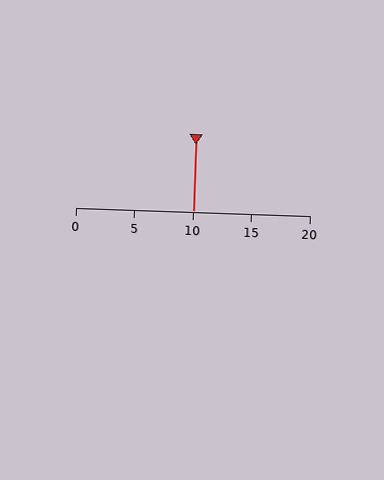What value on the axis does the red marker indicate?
The marker indicates approximately 10.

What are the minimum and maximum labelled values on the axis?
The axis runs from 0 to 20.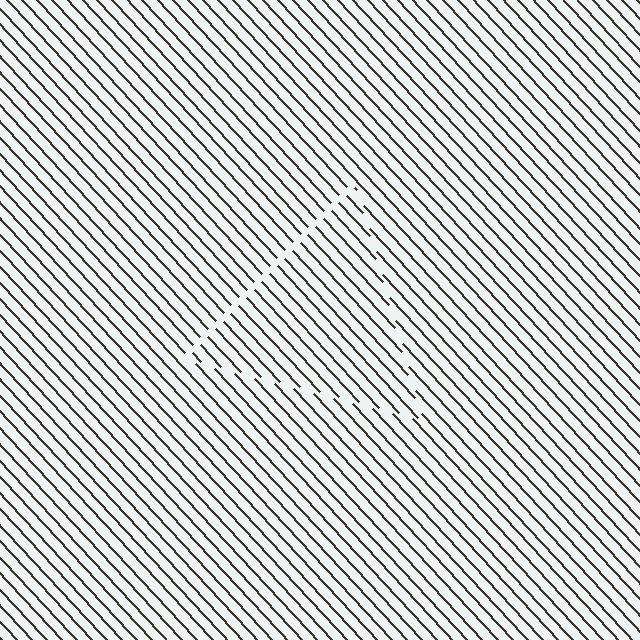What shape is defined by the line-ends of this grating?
An illusory triangle. The interior of the shape contains the same grating, shifted by half a period — the contour is defined by the phase discontinuity where line-ends from the inner and outer gratings abut.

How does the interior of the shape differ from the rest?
The interior of the shape contains the same grating, shifted by half a period — the contour is defined by the phase discontinuity where line-ends from the inner and outer gratings abut.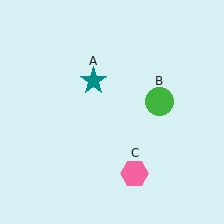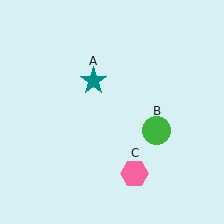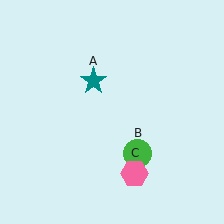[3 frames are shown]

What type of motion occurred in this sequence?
The green circle (object B) rotated clockwise around the center of the scene.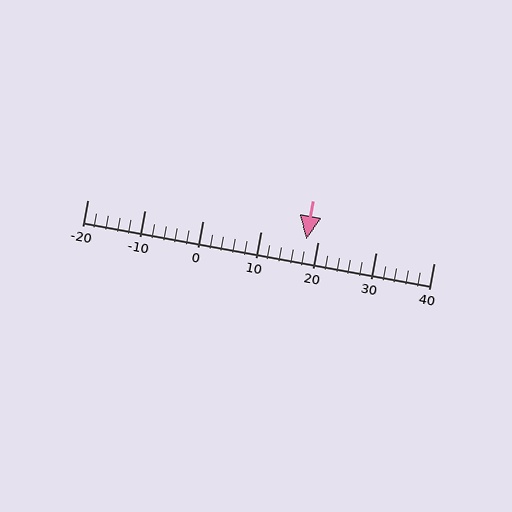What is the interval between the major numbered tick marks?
The major tick marks are spaced 10 units apart.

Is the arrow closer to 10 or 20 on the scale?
The arrow is closer to 20.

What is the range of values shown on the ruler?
The ruler shows values from -20 to 40.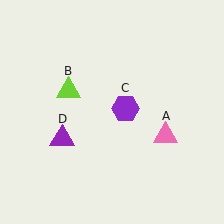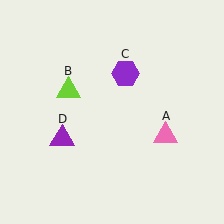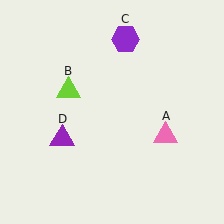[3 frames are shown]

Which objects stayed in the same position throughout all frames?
Pink triangle (object A) and lime triangle (object B) and purple triangle (object D) remained stationary.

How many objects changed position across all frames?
1 object changed position: purple hexagon (object C).